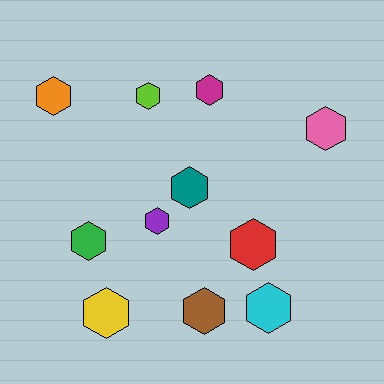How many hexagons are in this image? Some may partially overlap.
There are 11 hexagons.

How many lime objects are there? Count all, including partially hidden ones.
There is 1 lime object.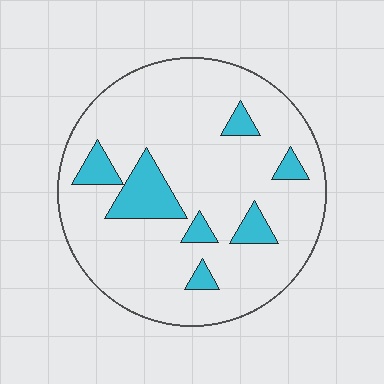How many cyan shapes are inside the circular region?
7.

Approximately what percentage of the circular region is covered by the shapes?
Approximately 15%.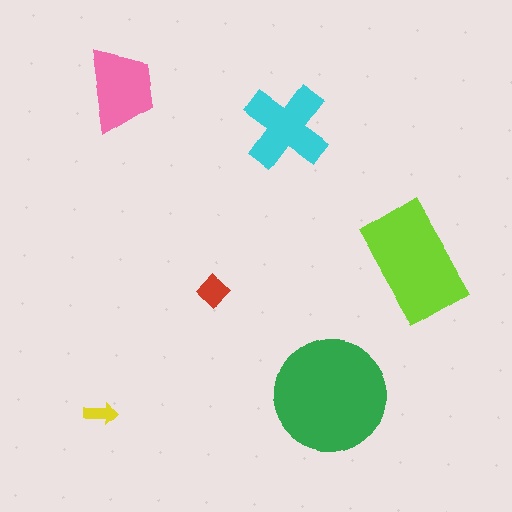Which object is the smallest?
The yellow arrow.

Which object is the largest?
The green circle.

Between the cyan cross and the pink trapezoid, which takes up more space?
The cyan cross.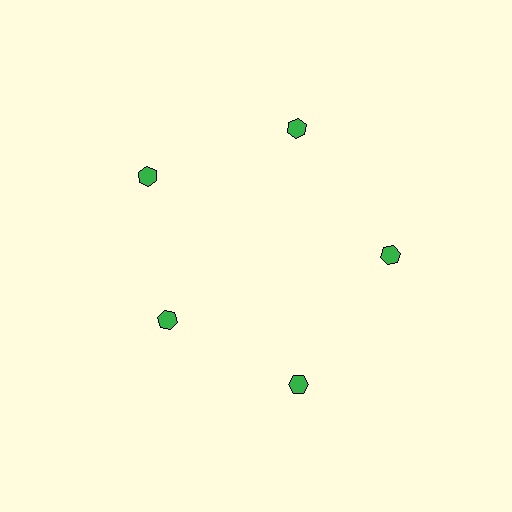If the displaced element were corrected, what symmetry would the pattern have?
It would have 5-fold rotational symmetry — the pattern would map onto itself every 72 degrees.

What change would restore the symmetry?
The symmetry would be restored by moving it outward, back onto the ring so that all 5 hexagons sit at equal angles and equal distance from the center.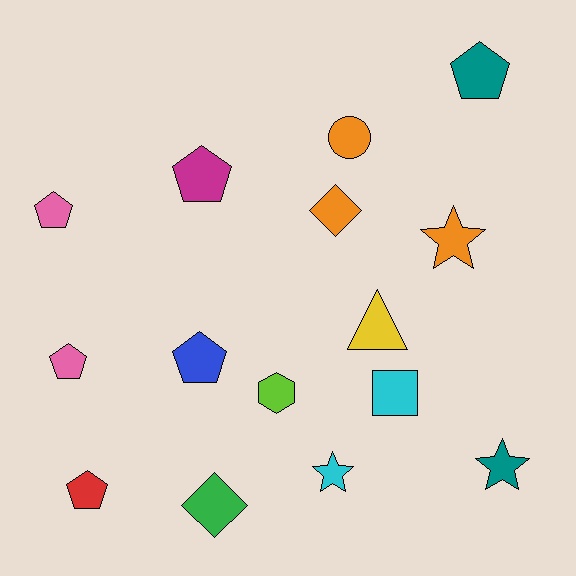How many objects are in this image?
There are 15 objects.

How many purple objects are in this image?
There are no purple objects.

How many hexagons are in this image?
There is 1 hexagon.